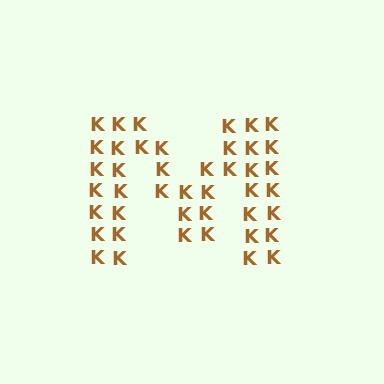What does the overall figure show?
The overall figure shows the letter M.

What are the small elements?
The small elements are letter K's.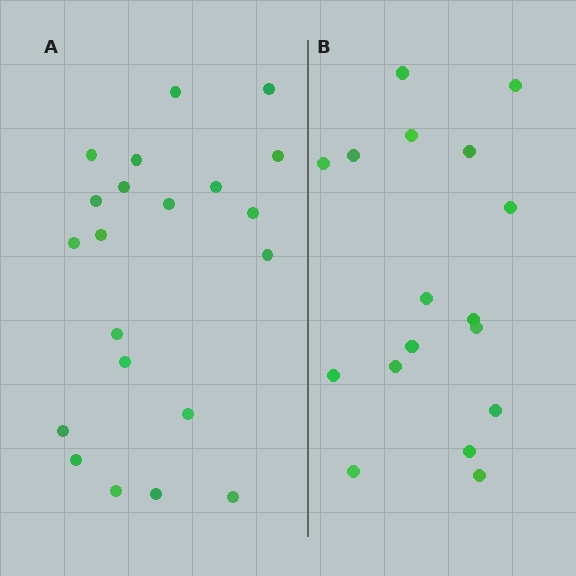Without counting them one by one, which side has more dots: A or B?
Region A (the left region) has more dots.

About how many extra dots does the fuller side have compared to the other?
Region A has about 4 more dots than region B.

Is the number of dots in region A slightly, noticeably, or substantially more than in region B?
Region A has only slightly more — the two regions are fairly close. The ratio is roughly 1.2 to 1.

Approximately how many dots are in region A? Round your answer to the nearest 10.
About 20 dots. (The exact count is 21, which rounds to 20.)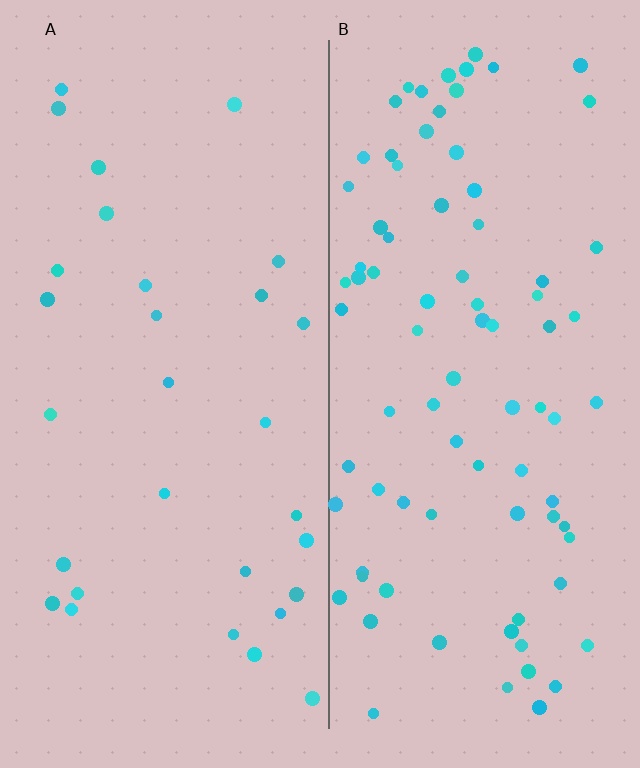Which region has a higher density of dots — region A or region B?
B (the right).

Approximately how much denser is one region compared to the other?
Approximately 2.8× — region B over region A.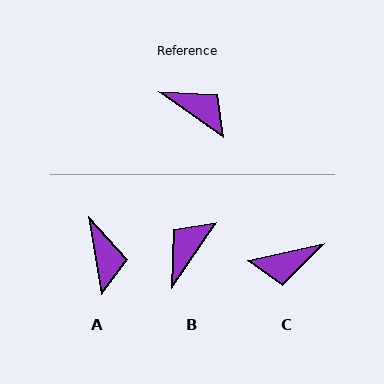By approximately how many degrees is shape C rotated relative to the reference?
Approximately 133 degrees clockwise.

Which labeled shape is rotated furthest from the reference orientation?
C, about 133 degrees away.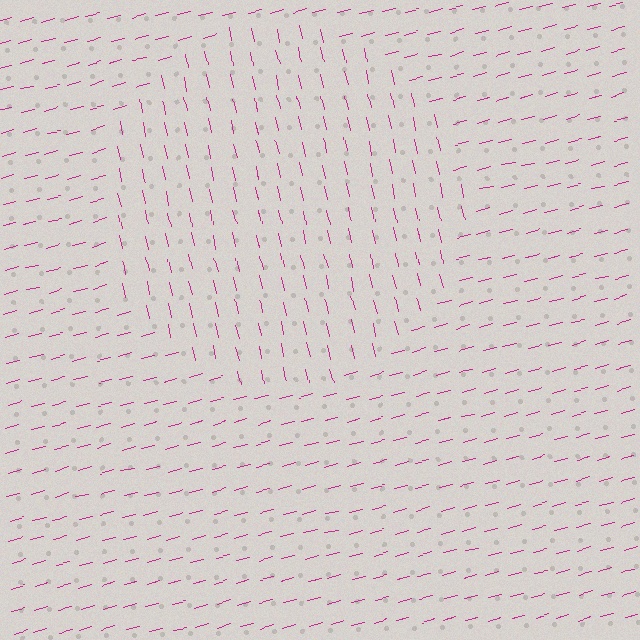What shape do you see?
I see a circle.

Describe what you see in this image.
The image is filled with small magenta line segments. A circle region in the image has lines oriented differently from the surrounding lines, creating a visible texture boundary.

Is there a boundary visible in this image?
Yes, there is a texture boundary formed by a change in line orientation.